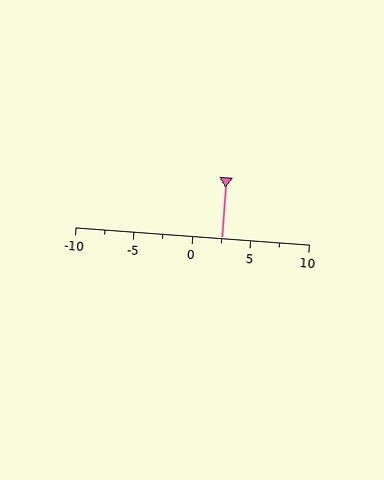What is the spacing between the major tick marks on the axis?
The major ticks are spaced 5 apart.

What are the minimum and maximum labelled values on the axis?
The axis runs from -10 to 10.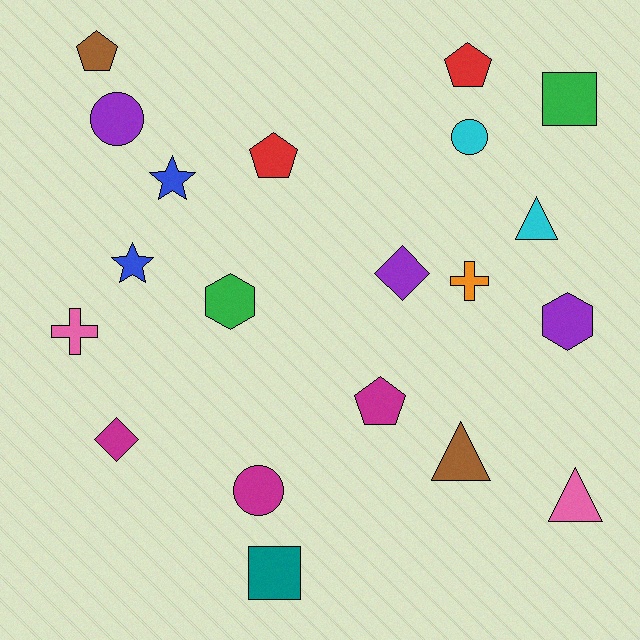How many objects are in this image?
There are 20 objects.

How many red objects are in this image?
There are 2 red objects.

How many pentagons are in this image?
There are 4 pentagons.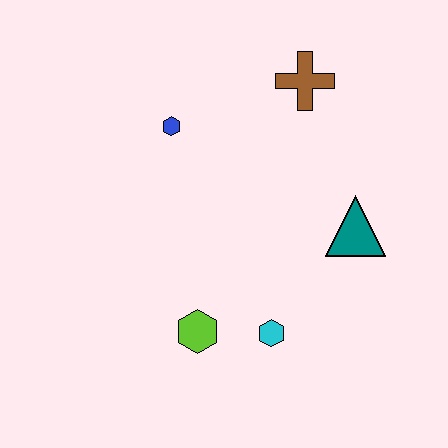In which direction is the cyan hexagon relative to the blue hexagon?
The cyan hexagon is below the blue hexagon.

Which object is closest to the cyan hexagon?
The lime hexagon is closest to the cyan hexagon.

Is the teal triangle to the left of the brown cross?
No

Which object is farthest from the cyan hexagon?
The brown cross is farthest from the cyan hexagon.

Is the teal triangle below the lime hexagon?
No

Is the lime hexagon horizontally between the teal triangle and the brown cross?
No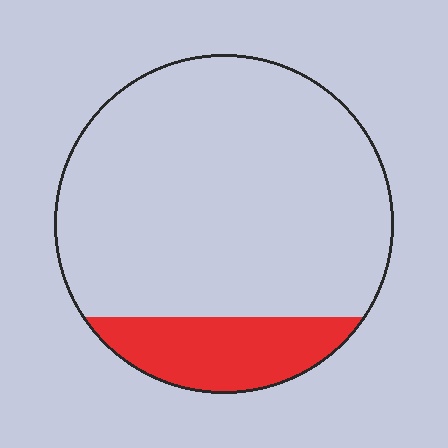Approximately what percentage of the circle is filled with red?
Approximately 15%.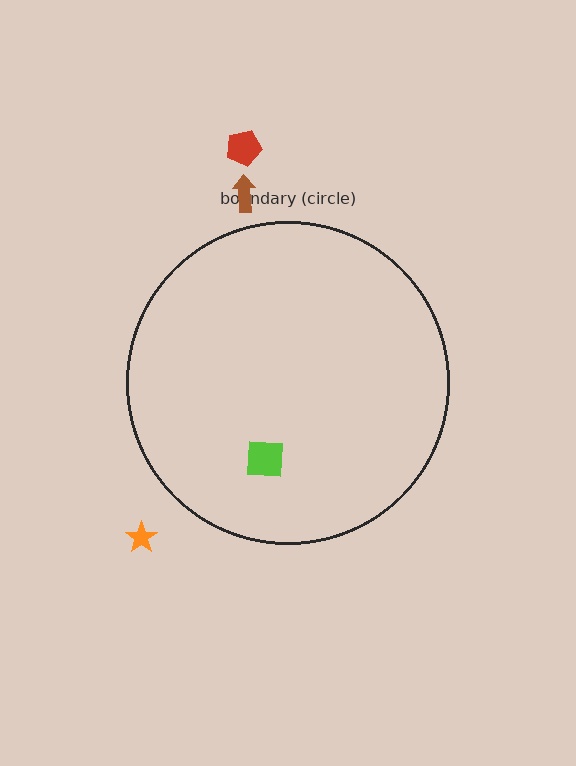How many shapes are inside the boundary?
1 inside, 3 outside.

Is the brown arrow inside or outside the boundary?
Outside.